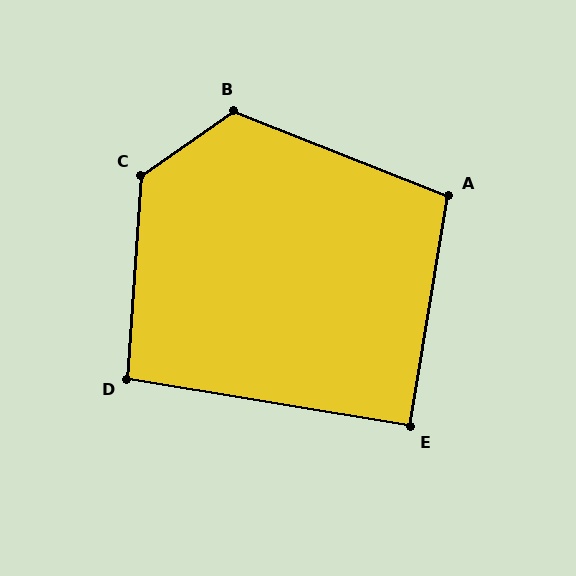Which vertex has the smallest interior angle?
E, at approximately 90 degrees.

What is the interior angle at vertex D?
Approximately 96 degrees (obtuse).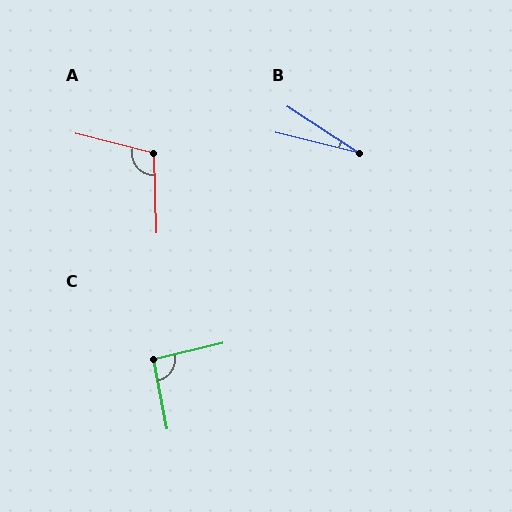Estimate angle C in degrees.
Approximately 92 degrees.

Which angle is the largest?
A, at approximately 106 degrees.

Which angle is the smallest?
B, at approximately 19 degrees.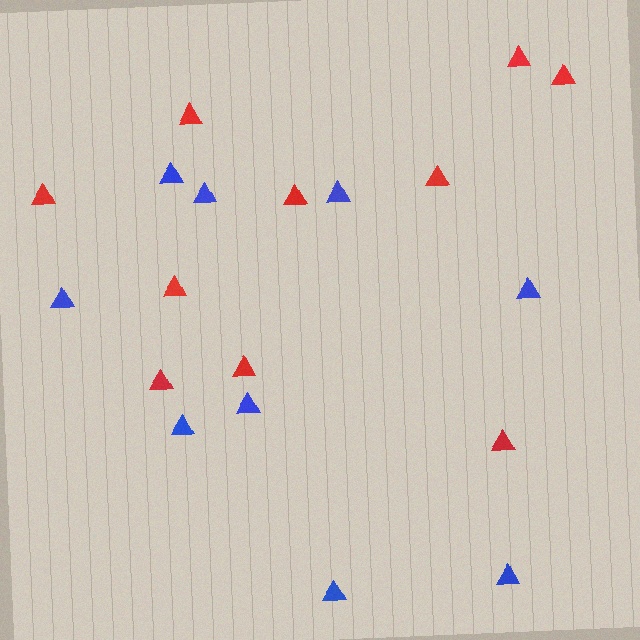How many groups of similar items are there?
There are 2 groups: one group of red triangles (10) and one group of blue triangles (9).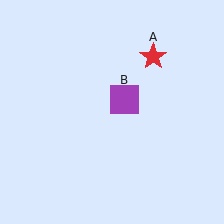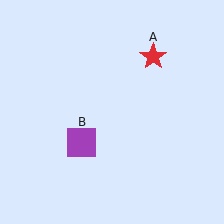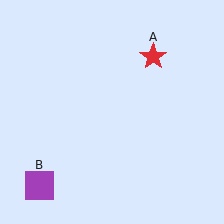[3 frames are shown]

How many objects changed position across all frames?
1 object changed position: purple square (object B).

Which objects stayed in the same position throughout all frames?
Red star (object A) remained stationary.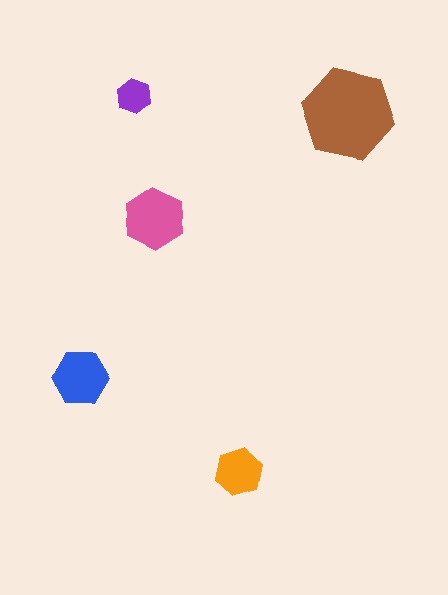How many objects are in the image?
There are 5 objects in the image.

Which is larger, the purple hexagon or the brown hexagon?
The brown one.